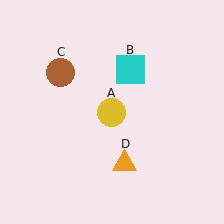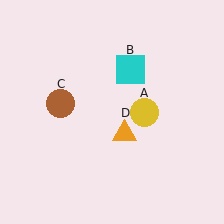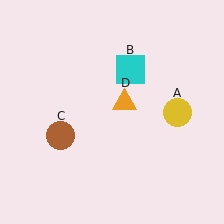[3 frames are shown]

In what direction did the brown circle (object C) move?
The brown circle (object C) moved down.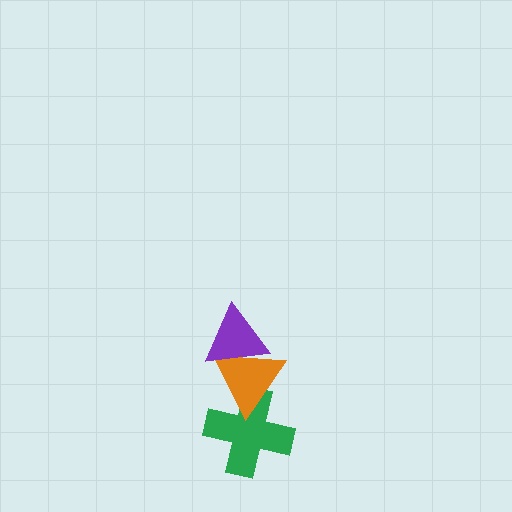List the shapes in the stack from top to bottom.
From top to bottom: the purple triangle, the orange triangle, the green cross.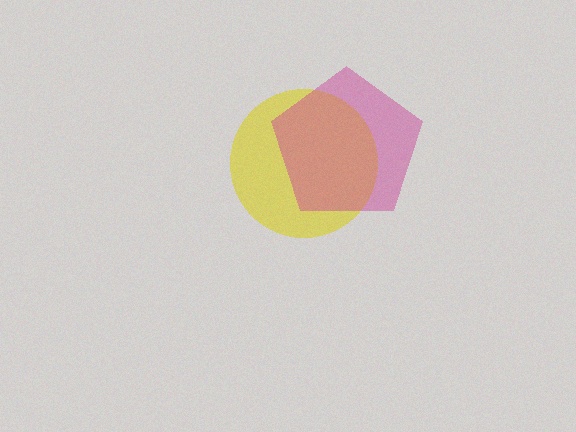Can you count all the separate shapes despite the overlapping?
Yes, there are 2 separate shapes.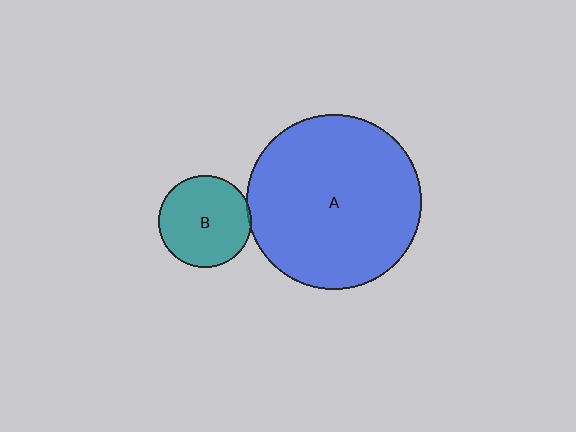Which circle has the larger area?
Circle A (blue).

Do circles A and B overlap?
Yes.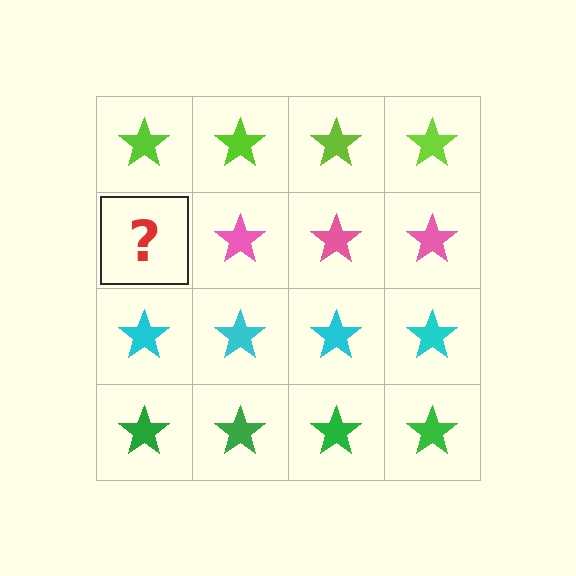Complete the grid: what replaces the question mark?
The question mark should be replaced with a pink star.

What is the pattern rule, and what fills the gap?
The rule is that each row has a consistent color. The gap should be filled with a pink star.